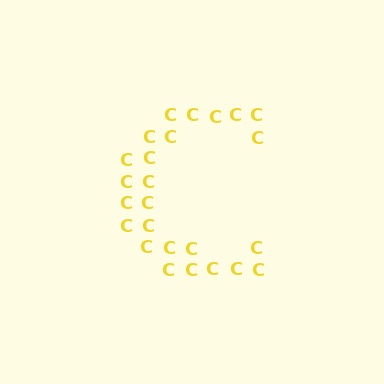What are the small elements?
The small elements are letter C's.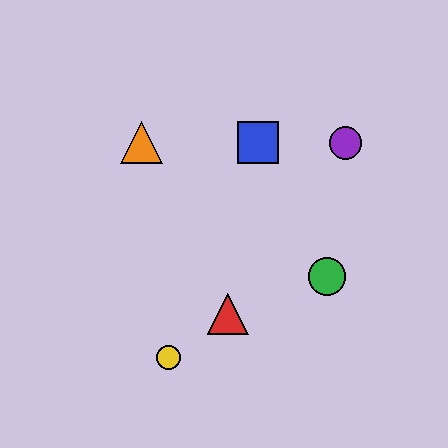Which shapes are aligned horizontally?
The blue square, the purple circle, the orange triangle are aligned horizontally.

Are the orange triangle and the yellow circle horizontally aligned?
No, the orange triangle is at y≈143 and the yellow circle is at y≈358.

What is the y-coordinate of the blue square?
The blue square is at y≈143.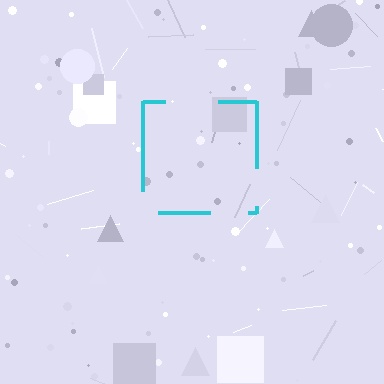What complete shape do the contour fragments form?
The contour fragments form a square.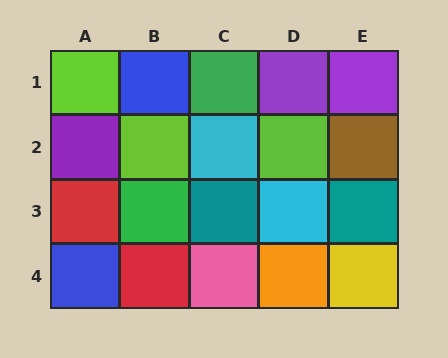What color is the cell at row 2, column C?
Cyan.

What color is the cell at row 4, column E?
Yellow.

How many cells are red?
2 cells are red.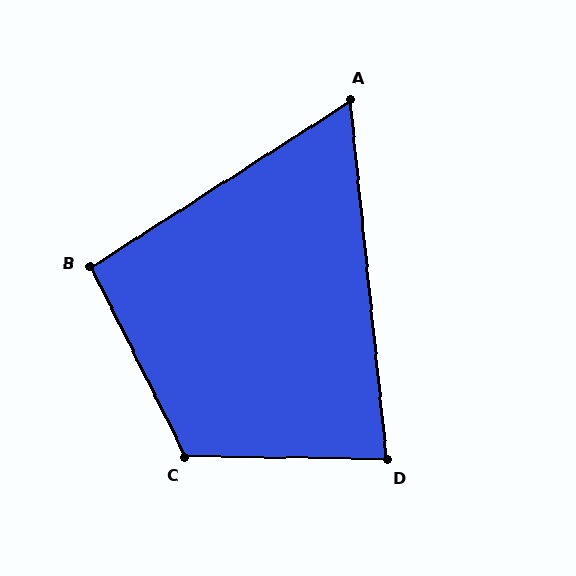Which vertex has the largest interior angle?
C, at approximately 117 degrees.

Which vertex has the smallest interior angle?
A, at approximately 63 degrees.